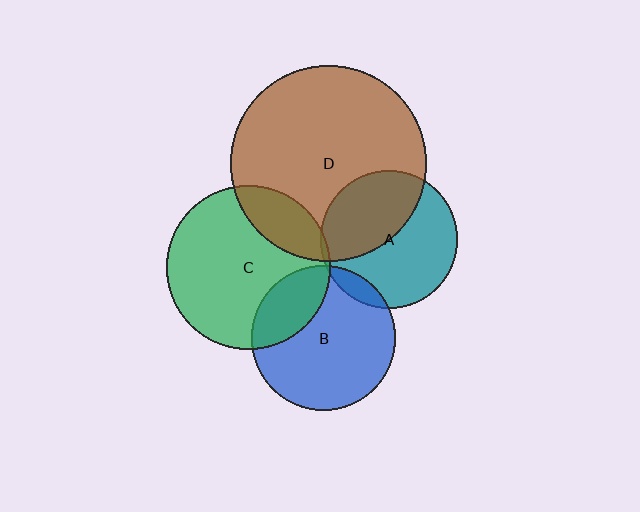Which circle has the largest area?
Circle D (brown).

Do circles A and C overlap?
Yes.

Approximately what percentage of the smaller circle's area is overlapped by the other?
Approximately 5%.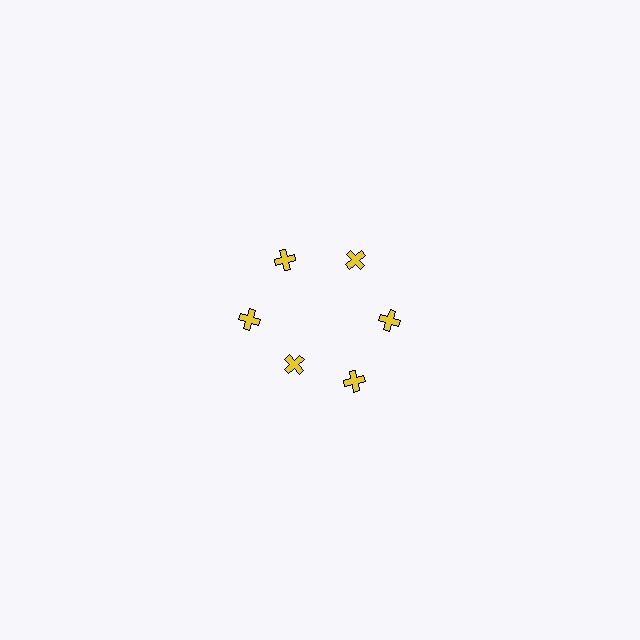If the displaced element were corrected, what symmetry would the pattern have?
It would have 6-fold rotational symmetry — the pattern would map onto itself every 60 degrees.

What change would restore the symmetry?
The symmetry would be restored by moving it outward, back onto the ring so that all 6 crosses sit at equal angles and equal distance from the center.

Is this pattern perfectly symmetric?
No. The 6 yellow crosses are arranged in a ring, but one element near the 7 o'clock position is pulled inward toward the center, breaking the 6-fold rotational symmetry.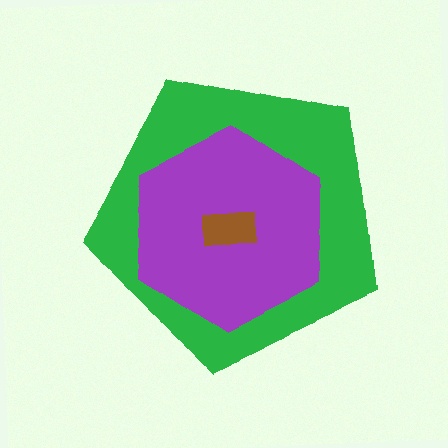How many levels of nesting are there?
3.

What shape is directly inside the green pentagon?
The purple hexagon.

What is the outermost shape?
The green pentagon.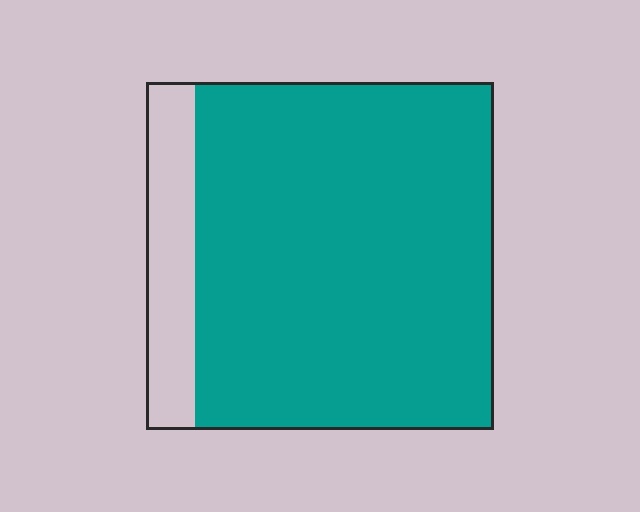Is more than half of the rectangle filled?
Yes.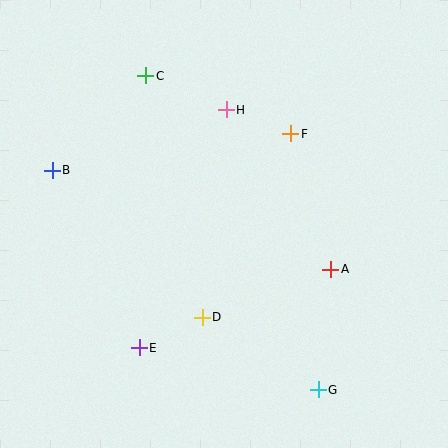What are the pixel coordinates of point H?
Point H is at (226, 110).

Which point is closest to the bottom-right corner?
Point G is closest to the bottom-right corner.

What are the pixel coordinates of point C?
Point C is at (146, 76).